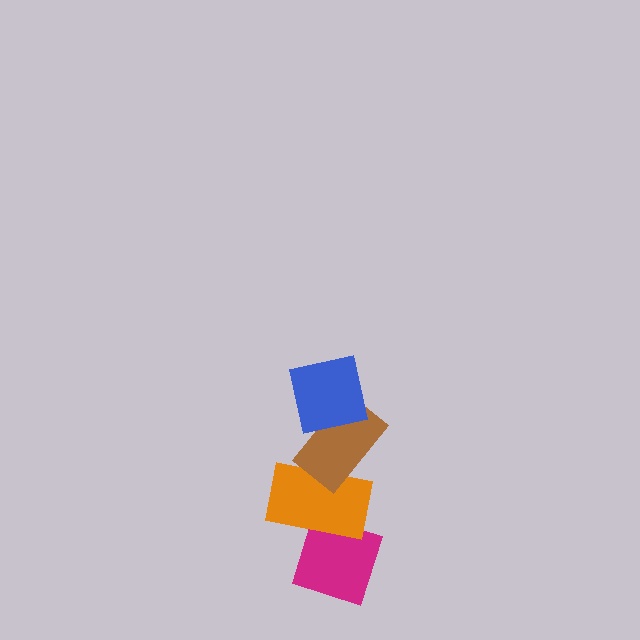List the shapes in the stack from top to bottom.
From top to bottom: the blue square, the brown rectangle, the orange rectangle, the magenta diamond.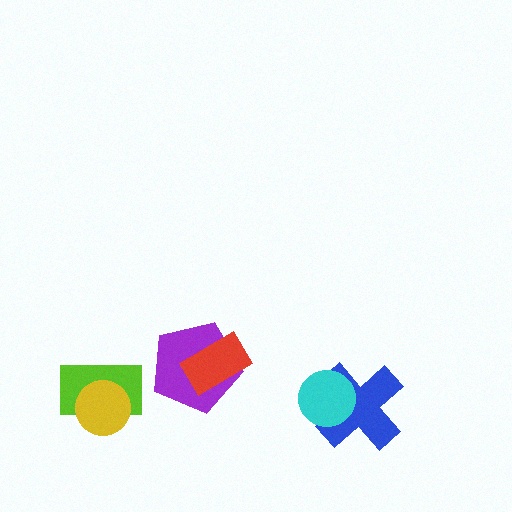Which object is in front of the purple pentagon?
The red rectangle is in front of the purple pentagon.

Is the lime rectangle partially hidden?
Yes, it is partially covered by another shape.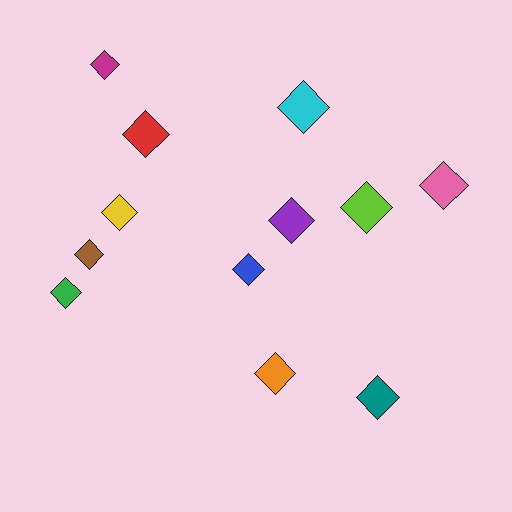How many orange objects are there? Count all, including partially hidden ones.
There is 1 orange object.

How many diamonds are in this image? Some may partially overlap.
There are 12 diamonds.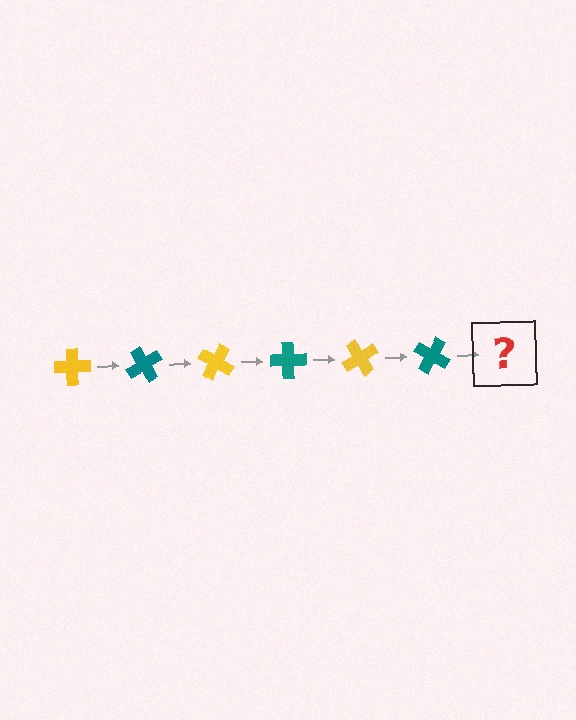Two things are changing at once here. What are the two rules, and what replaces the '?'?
The two rules are that it rotates 60 degrees each step and the color cycles through yellow and teal. The '?' should be a yellow cross, rotated 360 degrees from the start.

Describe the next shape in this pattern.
It should be a yellow cross, rotated 360 degrees from the start.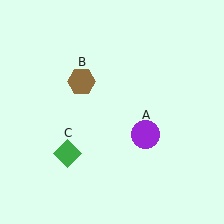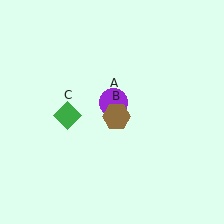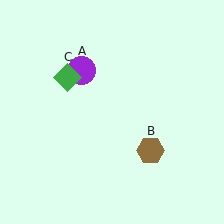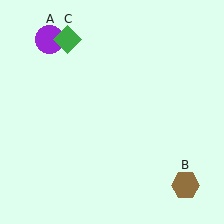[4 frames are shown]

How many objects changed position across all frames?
3 objects changed position: purple circle (object A), brown hexagon (object B), green diamond (object C).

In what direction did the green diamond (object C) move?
The green diamond (object C) moved up.